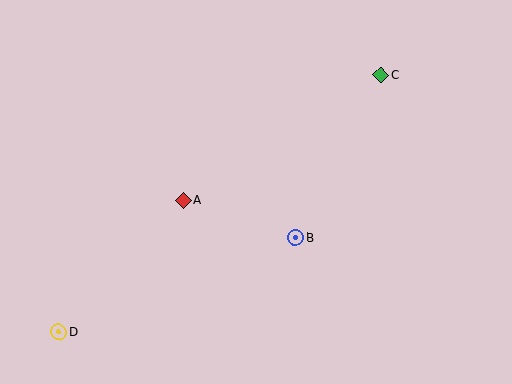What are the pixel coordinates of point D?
Point D is at (59, 332).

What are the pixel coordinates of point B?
Point B is at (296, 238).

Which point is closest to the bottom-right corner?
Point B is closest to the bottom-right corner.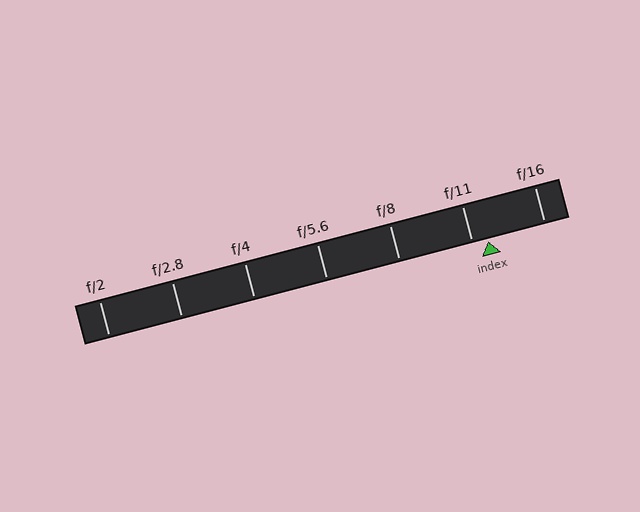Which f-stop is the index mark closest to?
The index mark is closest to f/11.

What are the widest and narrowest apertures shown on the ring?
The widest aperture shown is f/2 and the narrowest is f/16.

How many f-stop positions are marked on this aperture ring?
There are 7 f-stop positions marked.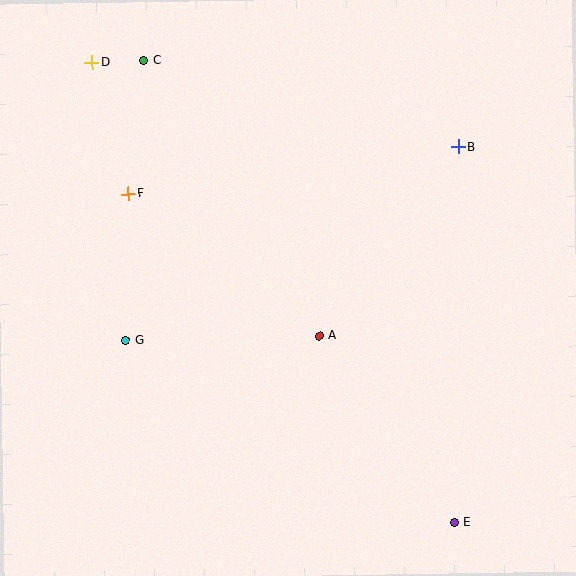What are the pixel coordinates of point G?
Point G is at (126, 340).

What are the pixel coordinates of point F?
Point F is at (128, 194).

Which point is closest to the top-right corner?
Point B is closest to the top-right corner.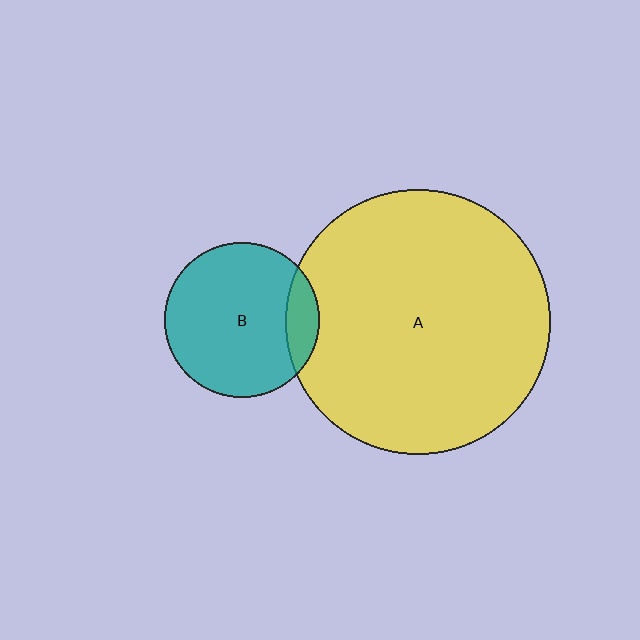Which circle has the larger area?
Circle A (yellow).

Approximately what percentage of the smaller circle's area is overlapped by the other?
Approximately 15%.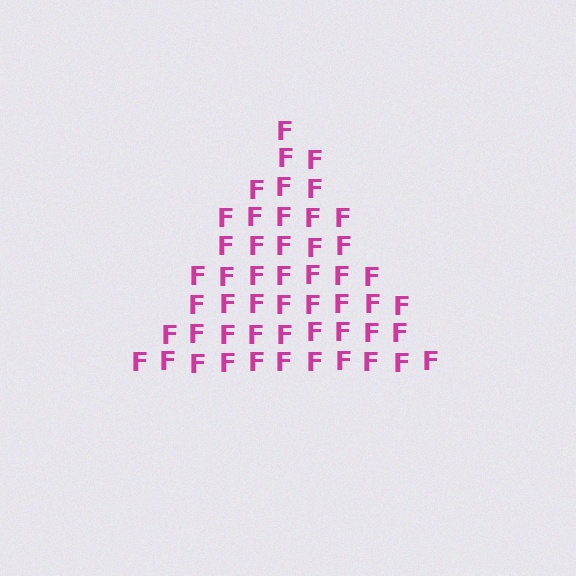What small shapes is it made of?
It is made of small letter F's.